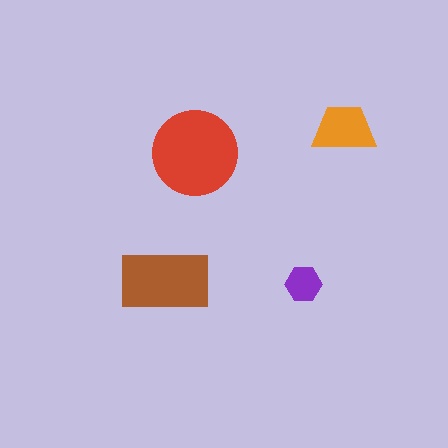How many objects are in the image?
There are 4 objects in the image.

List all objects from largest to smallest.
The red circle, the brown rectangle, the orange trapezoid, the purple hexagon.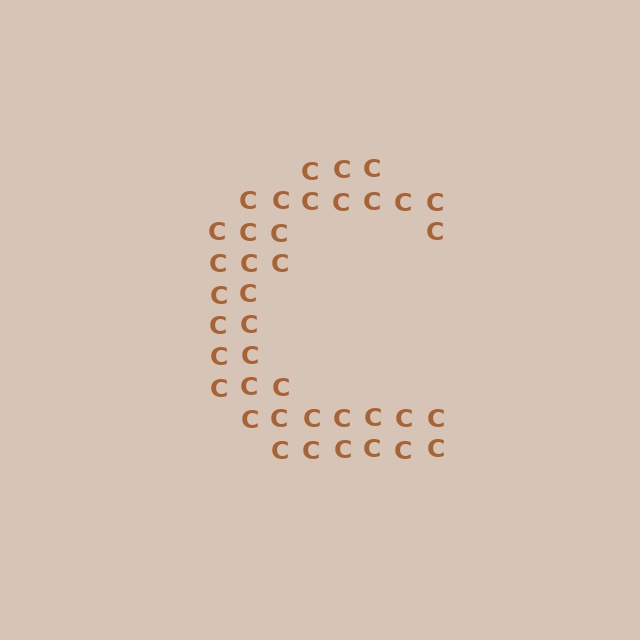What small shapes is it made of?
It is made of small letter C's.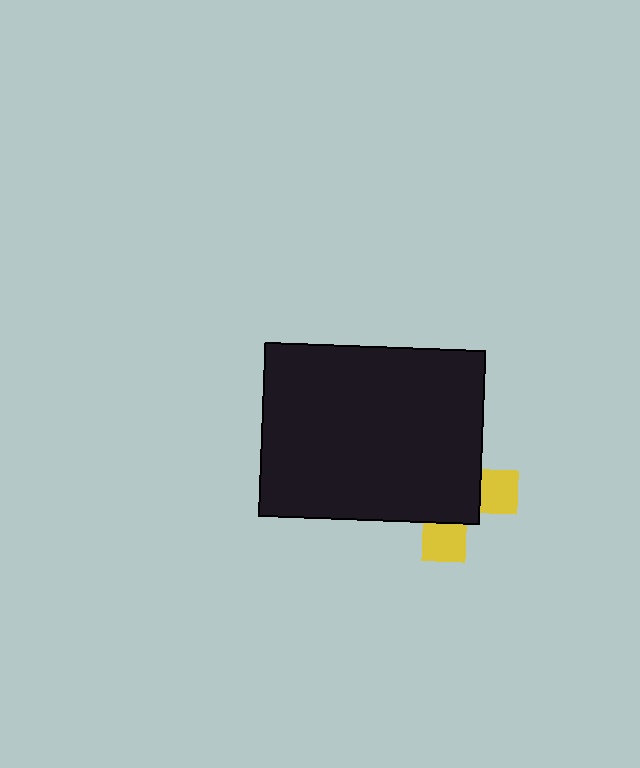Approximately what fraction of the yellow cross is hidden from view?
Roughly 70% of the yellow cross is hidden behind the black rectangle.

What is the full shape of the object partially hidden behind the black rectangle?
The partially hidden object is a yellow cross.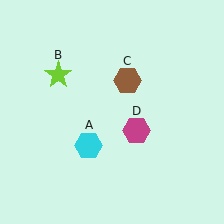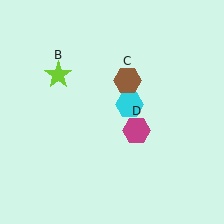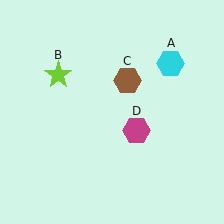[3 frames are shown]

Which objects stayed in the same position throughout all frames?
Lime star (object B) and brown hexagon (object C) and magenta hexagon (object D) remained stationary.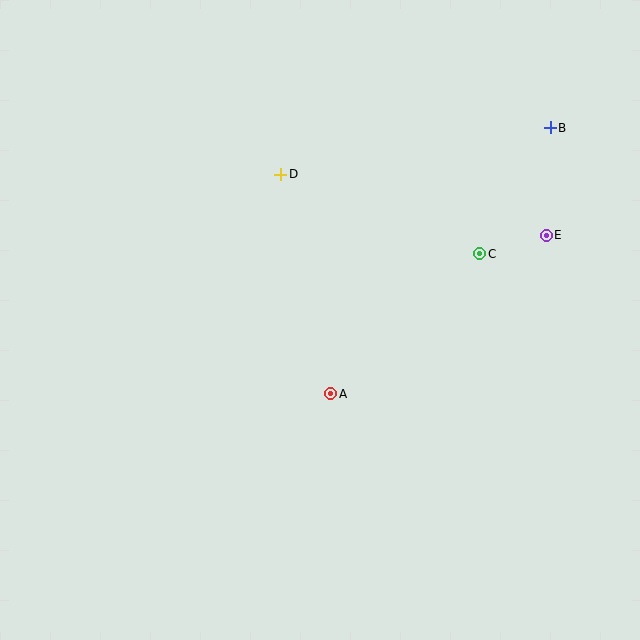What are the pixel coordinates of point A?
Point A is at (331, 394).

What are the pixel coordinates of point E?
Point E is at (546, 235).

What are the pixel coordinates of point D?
Point D is at (281, 174).